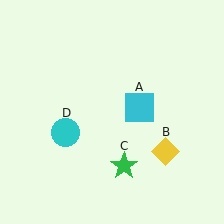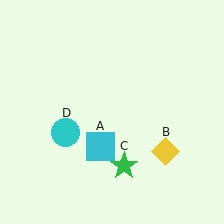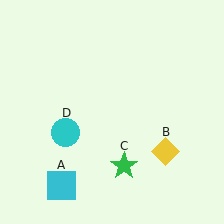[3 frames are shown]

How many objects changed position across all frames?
1 object changed position: cyan square (object A).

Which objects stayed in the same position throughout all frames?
Yellow diamond (object B) and green star (object C) and cyan circle (object D) remained stationary.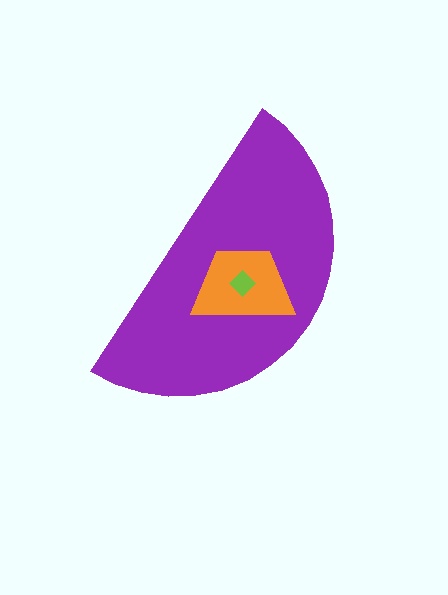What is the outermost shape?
The purple semicircle.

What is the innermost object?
The lime diamond.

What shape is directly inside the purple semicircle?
The orange trapezoid.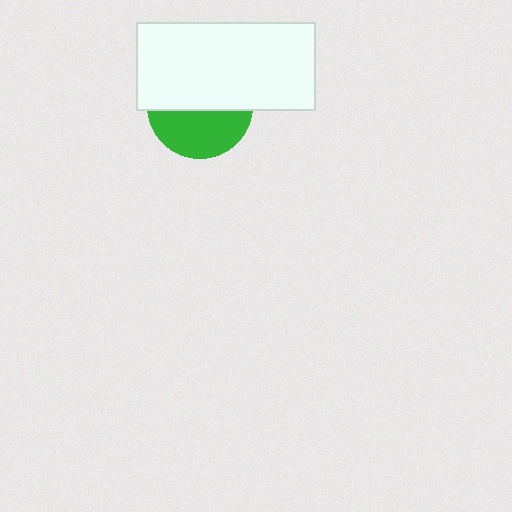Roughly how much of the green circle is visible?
A small part of it is visible (roughly 43%).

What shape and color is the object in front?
The object in front is a white rectangle.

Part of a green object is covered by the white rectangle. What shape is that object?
It is a circle.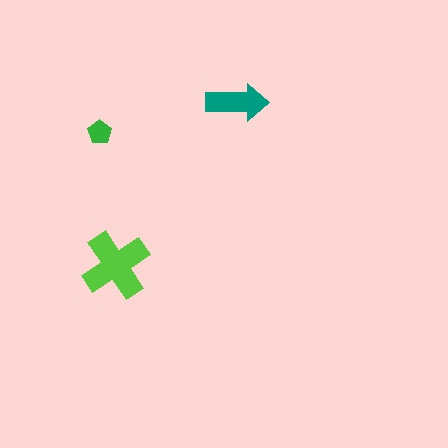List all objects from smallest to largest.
The green pentagon, the teal arrow, the lime cross.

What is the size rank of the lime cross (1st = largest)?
1st.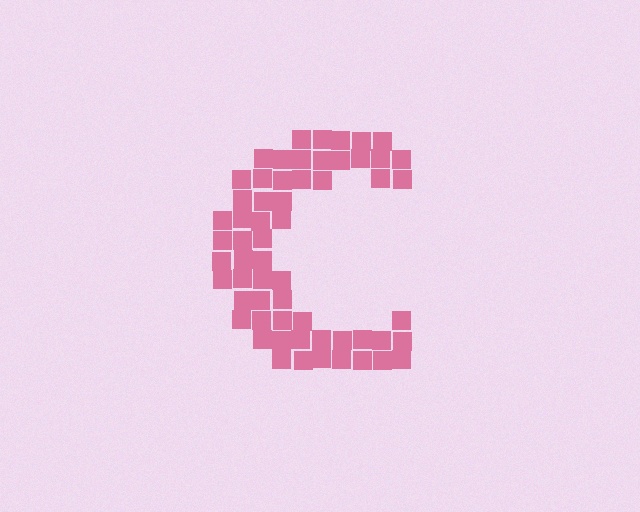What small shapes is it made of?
It is made of small squares.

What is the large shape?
The large shape is the letter C.